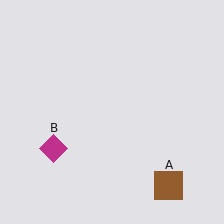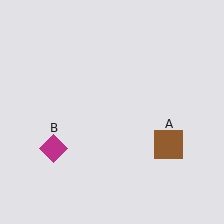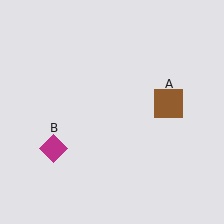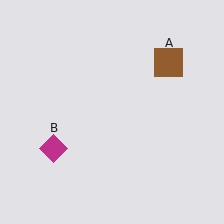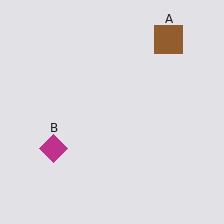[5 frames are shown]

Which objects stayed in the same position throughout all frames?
Magenta diamond (object B) remained stationary.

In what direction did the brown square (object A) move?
The brown square (object A) moved up.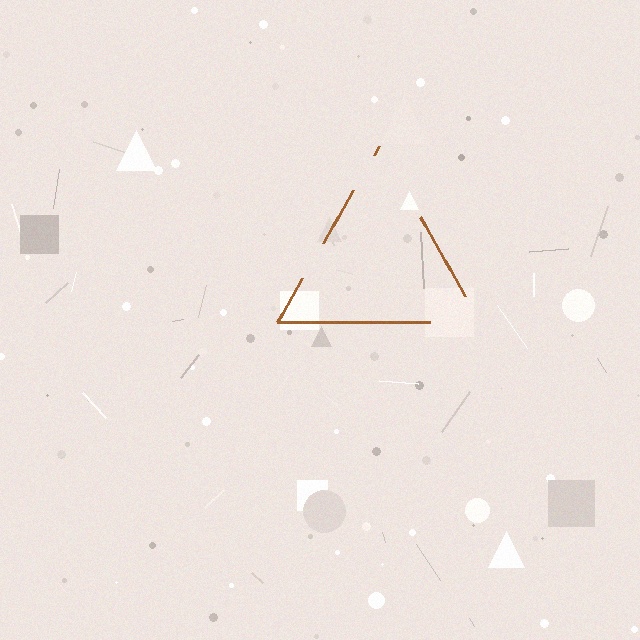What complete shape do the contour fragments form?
The contour fragments form a triangle.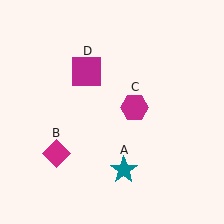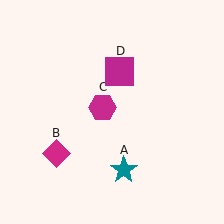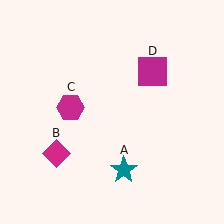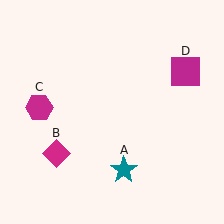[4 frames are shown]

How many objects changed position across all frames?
2 objects changed position: magenta hexagon (object C), magenta square (object D).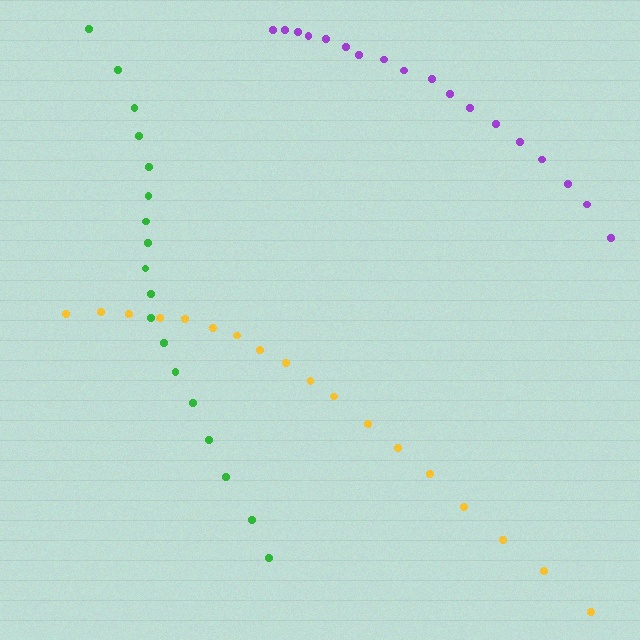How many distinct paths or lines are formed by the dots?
There are 3 distinct paths.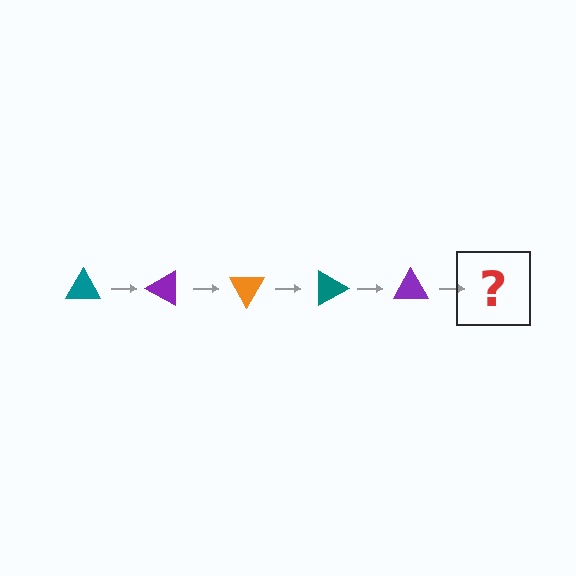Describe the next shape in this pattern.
It should be an orange triangle, rotated 150 degrees from the start.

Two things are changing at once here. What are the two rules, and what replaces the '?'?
The two rules are that it rotates 30 degrees each step and the color cycles through teal, purple, and orange. The '?' should be an orange triangle, rotated 150 degrees from the start.